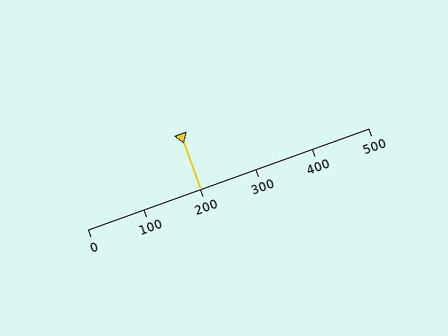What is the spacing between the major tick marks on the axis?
The major ticks are spaced 100 apart.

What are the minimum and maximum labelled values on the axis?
The axis runs from 0 to 500.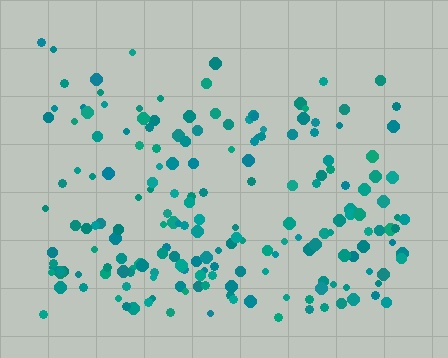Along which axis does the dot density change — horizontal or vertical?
Vertical.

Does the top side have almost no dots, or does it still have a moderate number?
Still a moderate number, just noticeably fewer than the bottom.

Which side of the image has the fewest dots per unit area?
The top.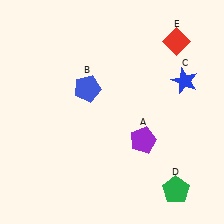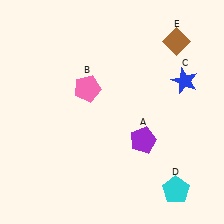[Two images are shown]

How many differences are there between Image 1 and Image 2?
There are 3 differences between the two images.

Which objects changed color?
B changed from blue to pink. D changed from green to cyan. E changed from red to brown.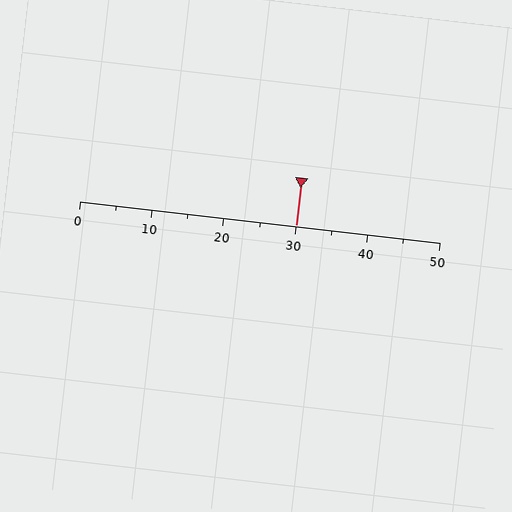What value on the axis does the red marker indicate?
The marker indicates approximately 30.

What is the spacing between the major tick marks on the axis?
The major ticks are spaced 10 apart.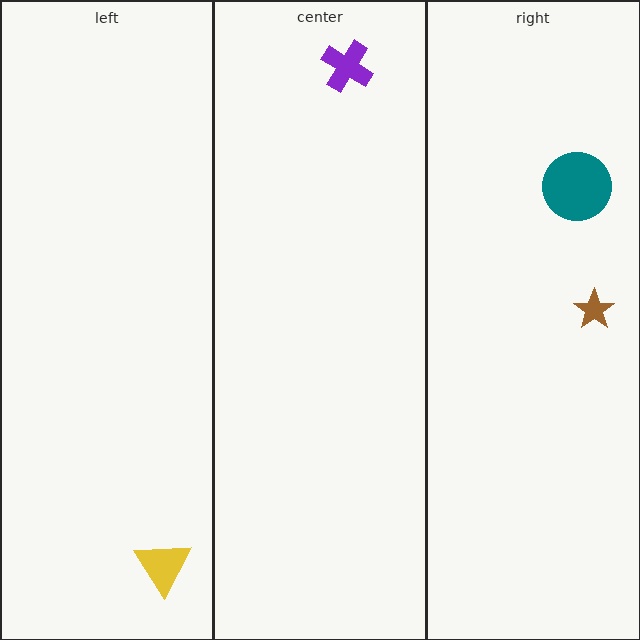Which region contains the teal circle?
The right region.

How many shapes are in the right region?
2.